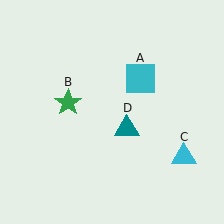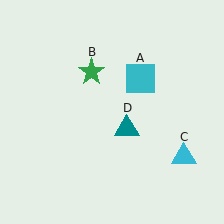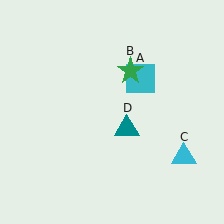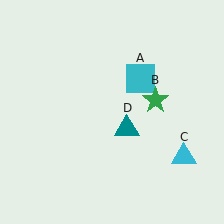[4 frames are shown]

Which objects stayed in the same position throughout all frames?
Cyan square (object A) and cyan triangle (object C) and teal triangle (object D) remained stationary.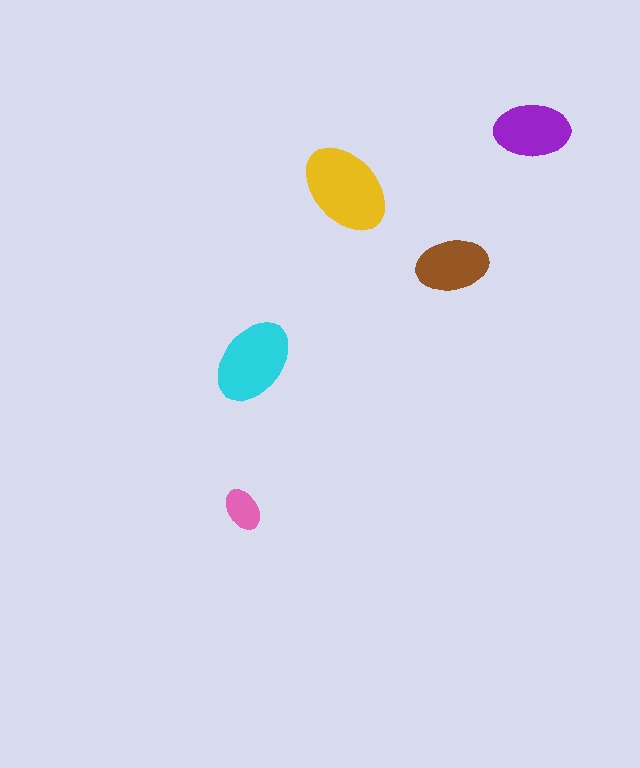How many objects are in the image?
There are 5 objects in the image.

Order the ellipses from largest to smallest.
the yellow one, the cyan one, the purple one, the brown one, the pink one.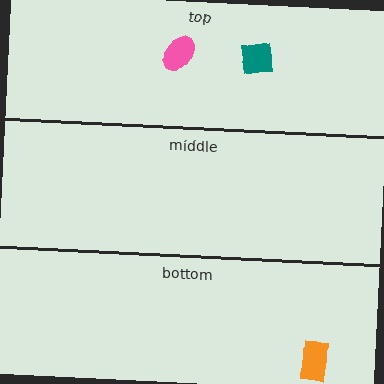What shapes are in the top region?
The pink ellipse, the teal square.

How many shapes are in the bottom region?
1.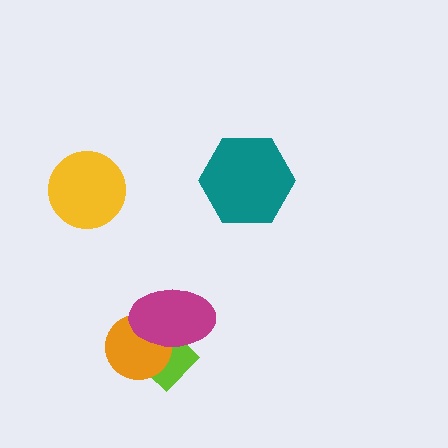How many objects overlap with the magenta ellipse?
2 objects overlap with the magenta ellipse.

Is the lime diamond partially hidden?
Yes, it is partially covered by another shape.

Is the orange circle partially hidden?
Yes, it is partially covered by another shape.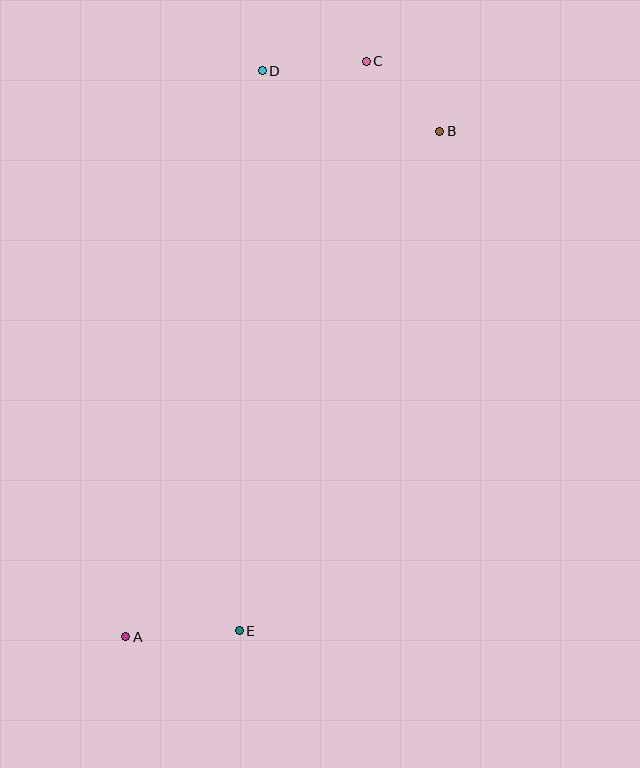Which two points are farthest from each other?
Points A and C are farthest from each other.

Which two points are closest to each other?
Points B and C are closest to each other.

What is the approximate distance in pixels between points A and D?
The distance between A and D is approximately 582 pixels.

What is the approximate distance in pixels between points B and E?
The distance between B and E is approximately 538 pixels.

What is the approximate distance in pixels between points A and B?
The distance between A and B is approximately 595 pixels.